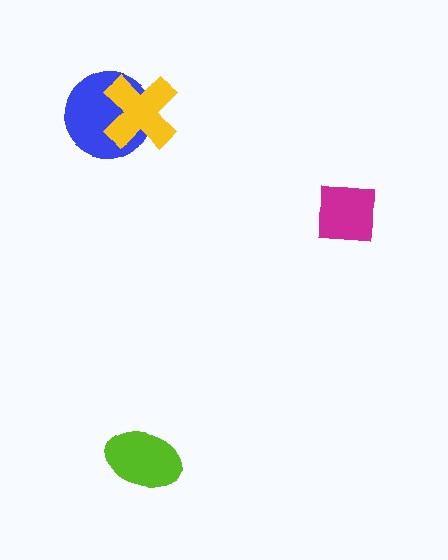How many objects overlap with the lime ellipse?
0 objects overlap with the lime ellipse.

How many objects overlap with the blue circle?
1 object overlaps with the blue circle.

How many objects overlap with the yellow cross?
1 object overlaps with the yellow cross.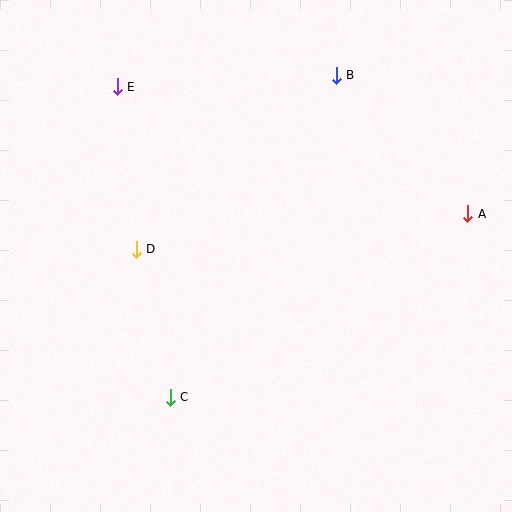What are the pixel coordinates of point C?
Point C is at (170, 397).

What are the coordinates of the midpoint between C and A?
The midpoint between C and A is at (319, 306).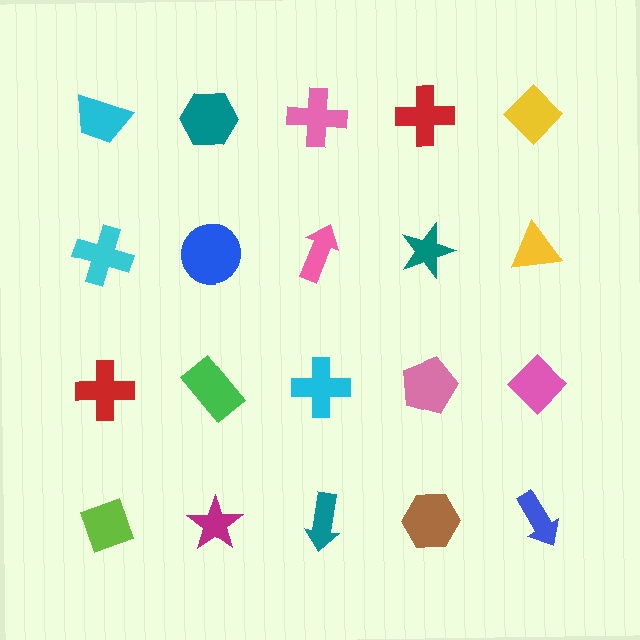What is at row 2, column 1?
A cyan cross.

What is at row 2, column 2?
A blue circle.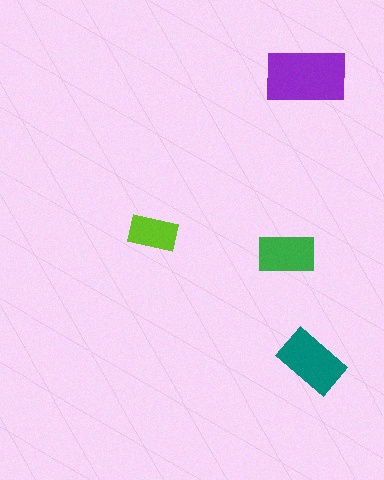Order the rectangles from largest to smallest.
the purple one, the teal one, the green one, the lime one.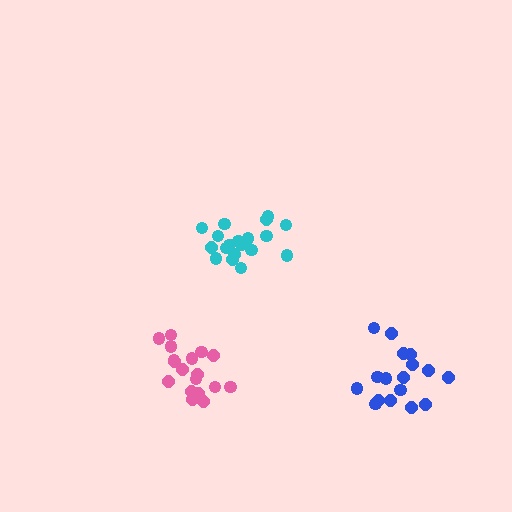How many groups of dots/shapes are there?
There are 3 groups.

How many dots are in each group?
Group 1: 19 dots, Group 2: 18 dots, Group 3: 17 dots (54 total).